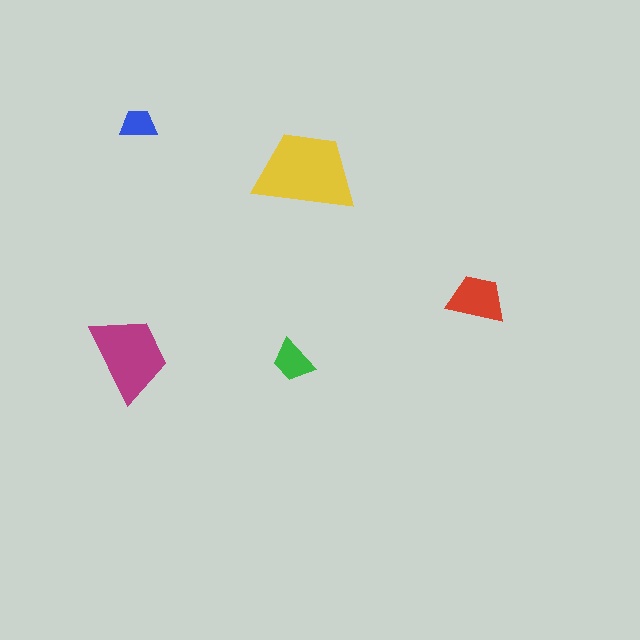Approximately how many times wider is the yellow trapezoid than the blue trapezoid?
About 3 times wider.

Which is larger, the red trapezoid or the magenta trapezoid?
The magenta one.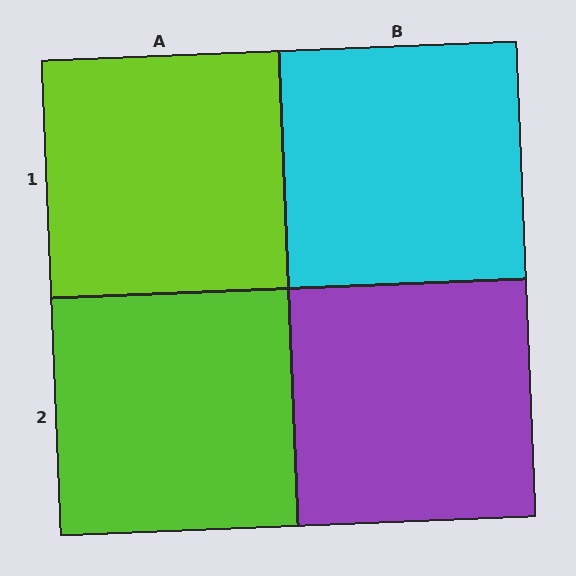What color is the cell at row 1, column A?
Lime.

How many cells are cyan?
1 cell is cyan.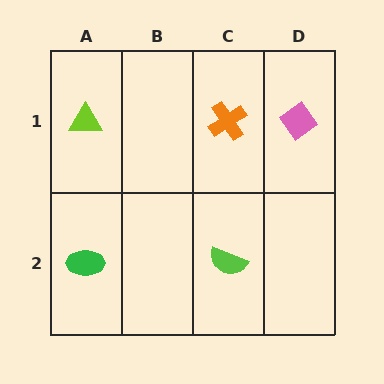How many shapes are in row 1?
3 shapes.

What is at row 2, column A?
A green ellipse.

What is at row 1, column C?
An orange cross.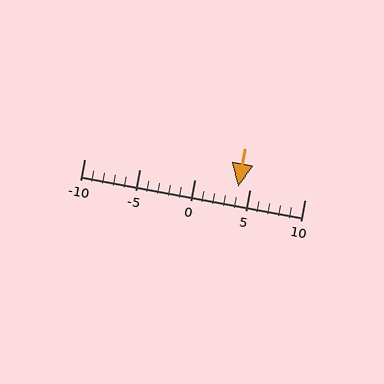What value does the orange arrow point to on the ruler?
The orange arrow points to approximately 4.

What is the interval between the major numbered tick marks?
The major tick marks are spaced 5 units apart.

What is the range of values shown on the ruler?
The ruler shows values from -10 to 10.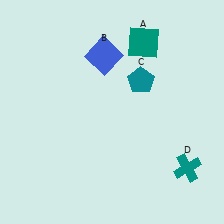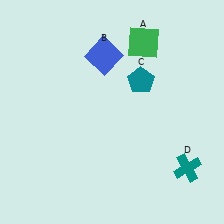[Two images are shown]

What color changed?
The square (A) changed from teal in Image 1 to green in Image 2.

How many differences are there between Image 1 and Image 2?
There is 1 difference between the two images.